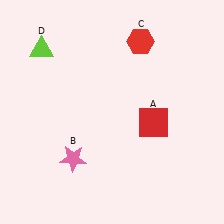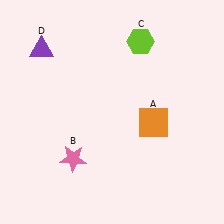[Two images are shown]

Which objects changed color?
A changed from red to orange. C changed from red to lime. D changed from lime to purple.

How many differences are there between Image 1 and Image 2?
There are 3 differences between the two images.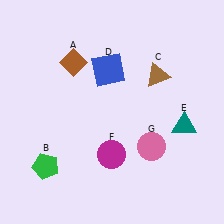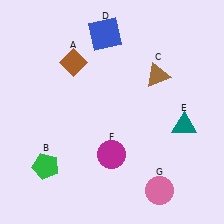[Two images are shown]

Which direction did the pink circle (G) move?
The pink circle (G) moved down.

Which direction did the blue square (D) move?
The blue square (D) moved up.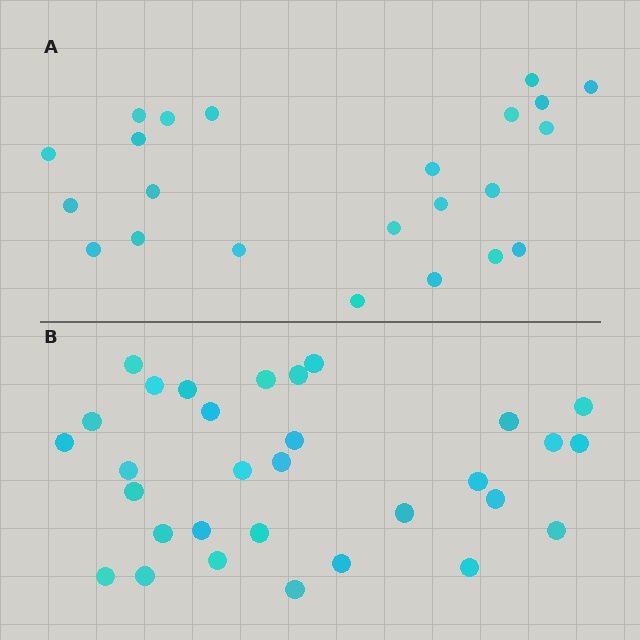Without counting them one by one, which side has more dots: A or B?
Region B (the bottom region) has more dots.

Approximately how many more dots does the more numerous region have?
Region B has roughly 8 or so more dots than region A.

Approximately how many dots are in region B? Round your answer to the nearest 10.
About 30 dots. (The exact count is 31, which rounds to 30.)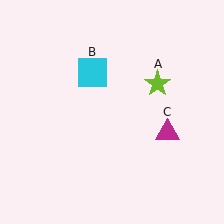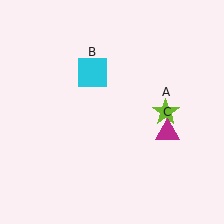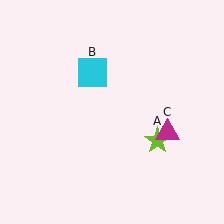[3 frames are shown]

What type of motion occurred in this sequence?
The lime star (object A) rotated clockwise around the center of the scene.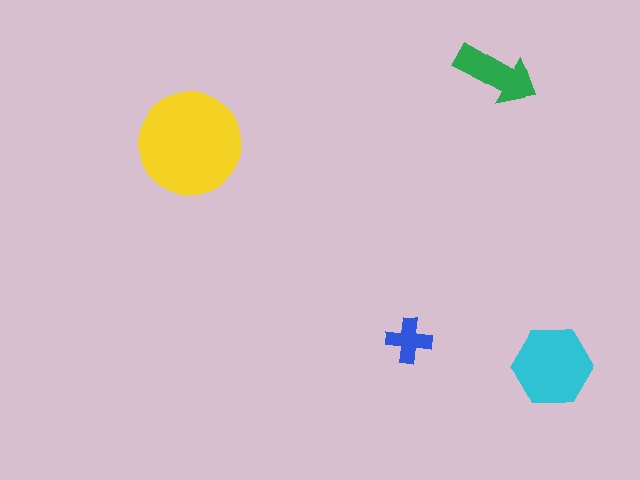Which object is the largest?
The yellow circle.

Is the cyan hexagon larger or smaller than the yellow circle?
Smaller.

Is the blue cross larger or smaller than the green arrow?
Smaller.